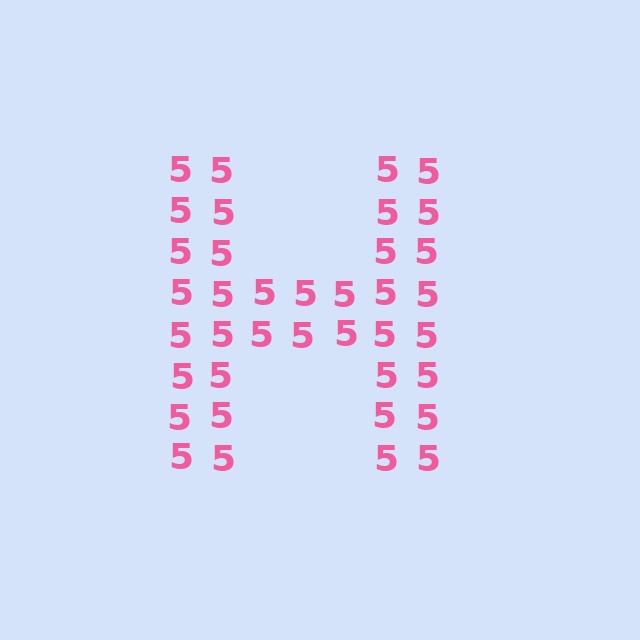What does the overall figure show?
The overall figure shows the letter H.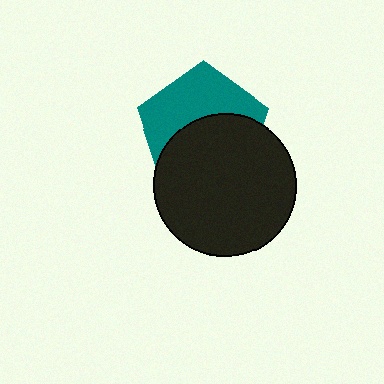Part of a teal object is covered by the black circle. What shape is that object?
It is a pentagon.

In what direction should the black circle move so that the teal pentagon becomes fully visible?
The black circle should move down. That is the shortest direction to clear the overlap and leave the teal pentagon fully visible.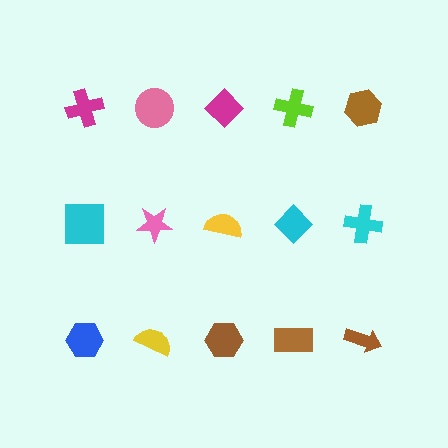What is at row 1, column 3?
A magenta diamond.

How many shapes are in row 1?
5 shapes.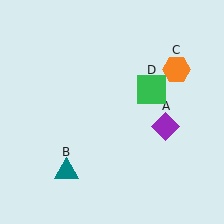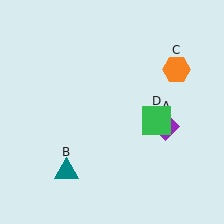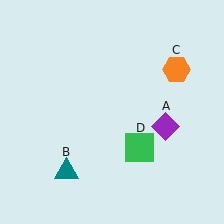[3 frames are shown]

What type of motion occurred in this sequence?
The green square (object D) rotated clockwise around the center of the scene.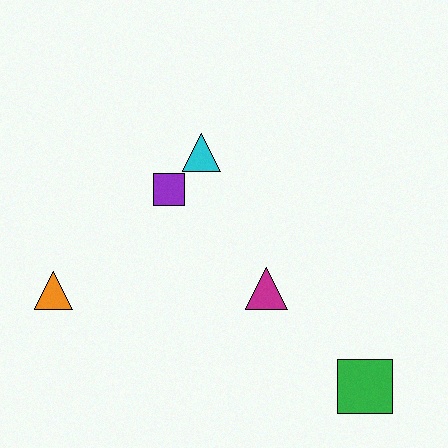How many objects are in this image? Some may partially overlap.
There are 5 objects.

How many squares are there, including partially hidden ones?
There are 2 squares.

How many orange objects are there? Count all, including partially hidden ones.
There is 1 orange object.